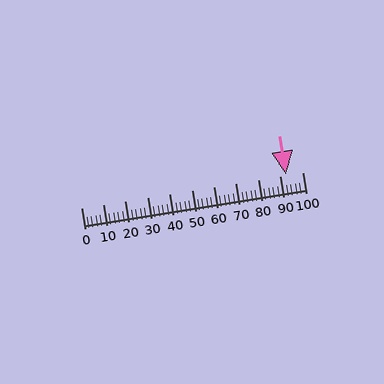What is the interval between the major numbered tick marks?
The major tick marks are spaced 10 units apart.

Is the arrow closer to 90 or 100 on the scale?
The arrow is closer to 90.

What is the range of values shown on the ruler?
The ruler shows values from 0 to 100.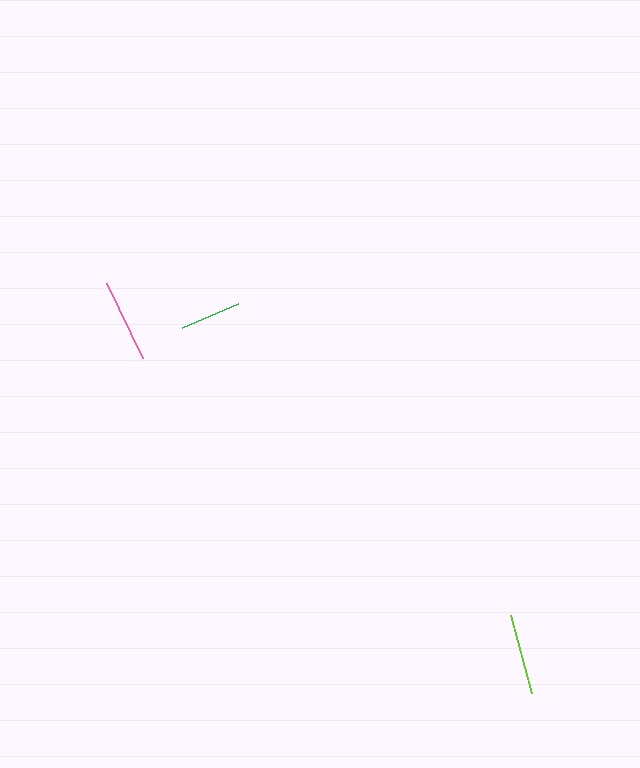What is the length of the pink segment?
The pink segment is approximately 82 pixels long.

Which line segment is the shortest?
The green line is the shortest at approximately 61 pixels.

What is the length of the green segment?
The green segment is approximately 61 pixels long.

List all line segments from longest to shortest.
From longest to shortest: pink, lime, green.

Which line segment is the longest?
The pink line is the longest at approximately 82 pixels.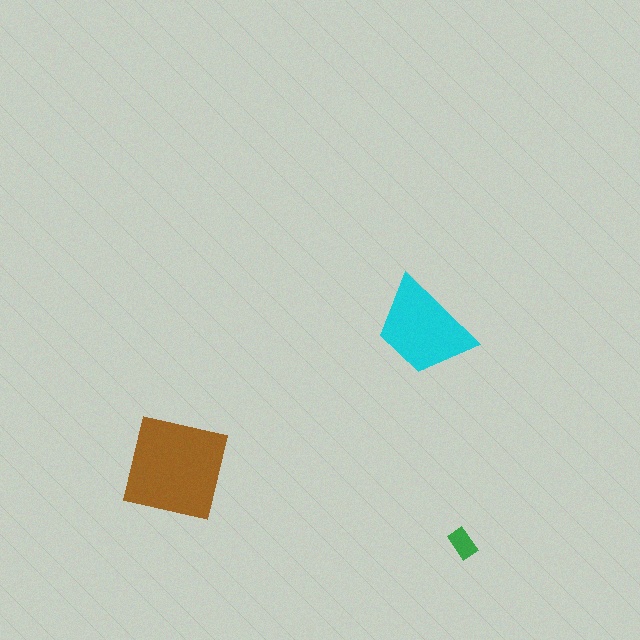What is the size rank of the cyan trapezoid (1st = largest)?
2nd.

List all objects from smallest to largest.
The green rectangle, the cyan trapezoid, the brown square.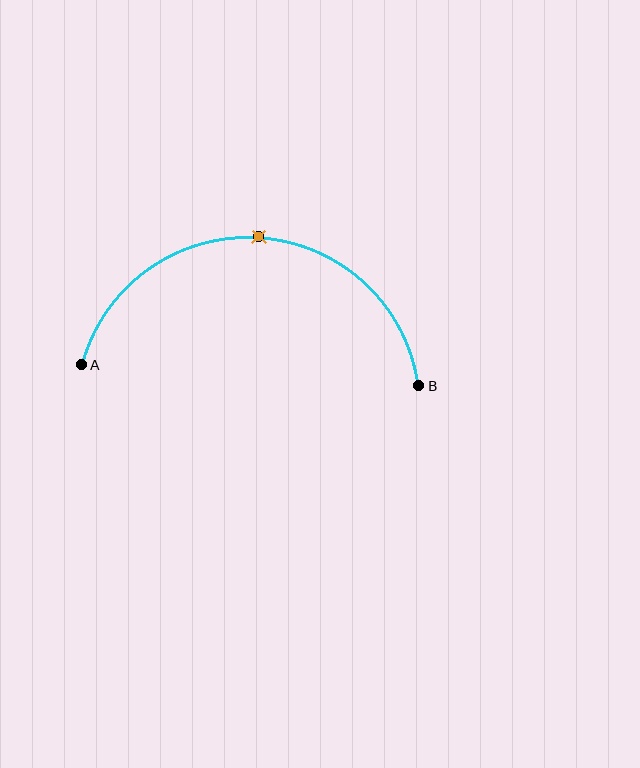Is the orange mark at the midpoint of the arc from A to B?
Yes. The orange mark lies on the arc at equal arc-length from both A and B — it is the arc midpoint.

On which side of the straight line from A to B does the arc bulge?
The arc bulges above the straight line connecting A and B.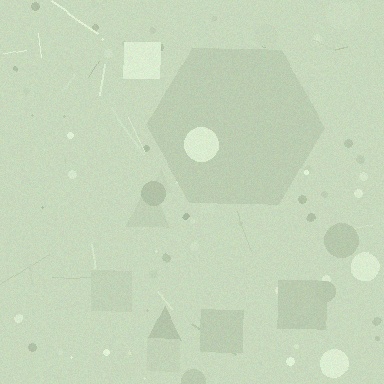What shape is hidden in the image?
A hexagon is hidden in the image.